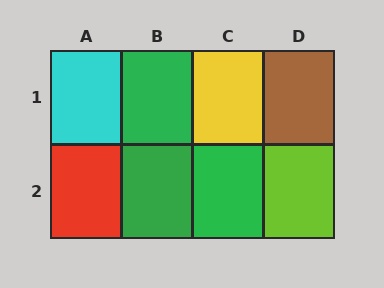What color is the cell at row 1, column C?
Yellow.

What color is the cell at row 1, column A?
Cyan.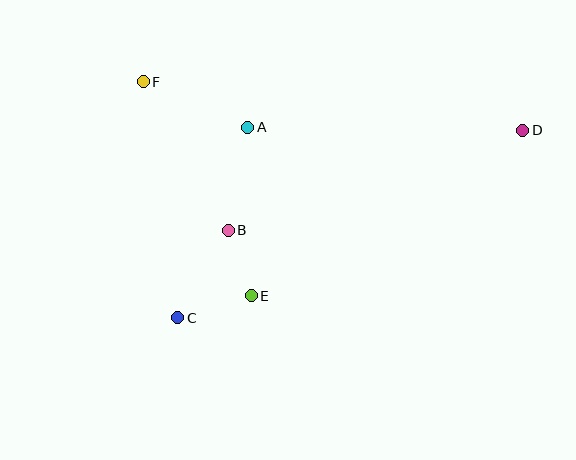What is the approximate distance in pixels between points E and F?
The distance between E and F is approximately 240 pixels.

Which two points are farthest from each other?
Points C and D are farthest from each other.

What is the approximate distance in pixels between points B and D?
The distance between B and D is approximately 311 pixels.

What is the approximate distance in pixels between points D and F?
The distance between D and F is approximately 383 pixels.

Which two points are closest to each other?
Points B and E are closest to each other.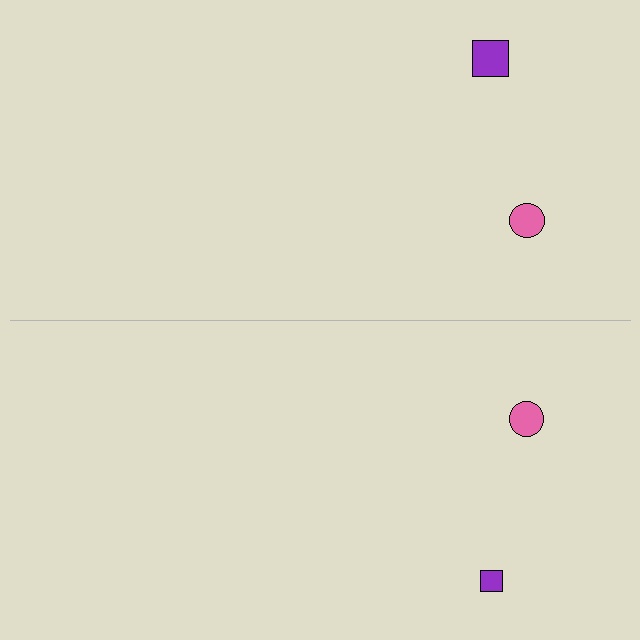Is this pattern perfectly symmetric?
No, the pattern is not perfectly symmetric. The purple square on the bottom side has a different size than its mirror counterpart.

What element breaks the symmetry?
The purple square on the bottom side has a different size than its mirror counterpart.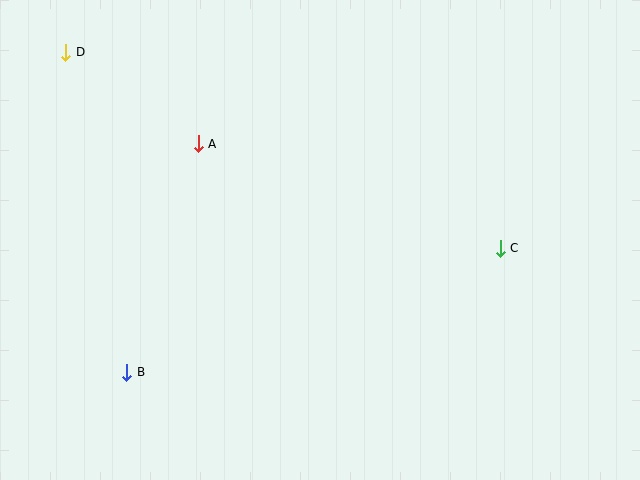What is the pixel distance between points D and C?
The distance between D and C is 476 pixels.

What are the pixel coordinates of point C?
Point C is at (500, 248).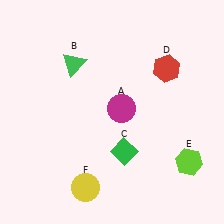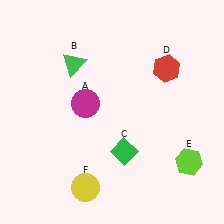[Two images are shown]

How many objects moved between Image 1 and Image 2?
1 object moved between the two images.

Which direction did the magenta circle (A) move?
The magenta circle (A) moved left.